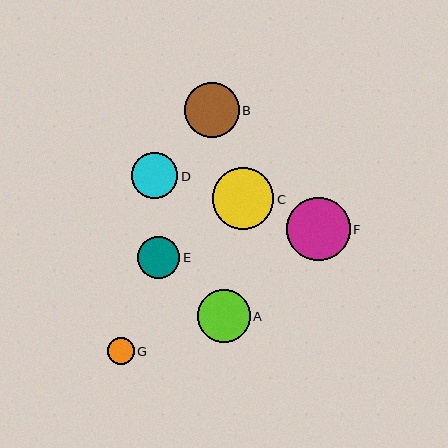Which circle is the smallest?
Circle G is the smallest with a size of approximately 27 pixels.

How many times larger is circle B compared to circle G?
Circle B is approximately 2.0 times the size of circle G.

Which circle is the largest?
Circle F is the largest with a size of approximately 64 pixels.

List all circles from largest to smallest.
From largest to smallest: F, C, B, A, D, E, G.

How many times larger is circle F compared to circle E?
Circle F is approximately 1.5 times the size of circle E.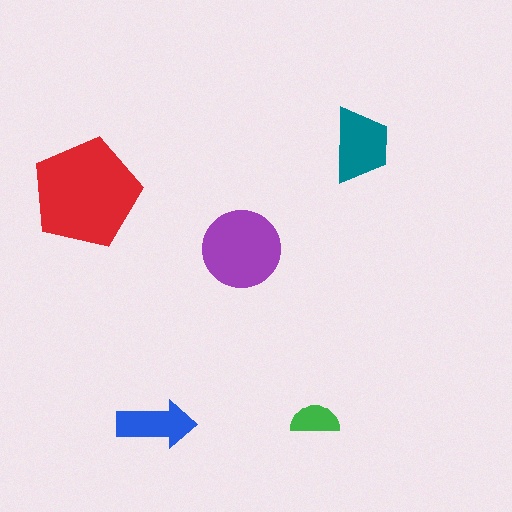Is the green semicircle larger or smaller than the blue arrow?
Smaller.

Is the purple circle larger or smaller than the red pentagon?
Smaller.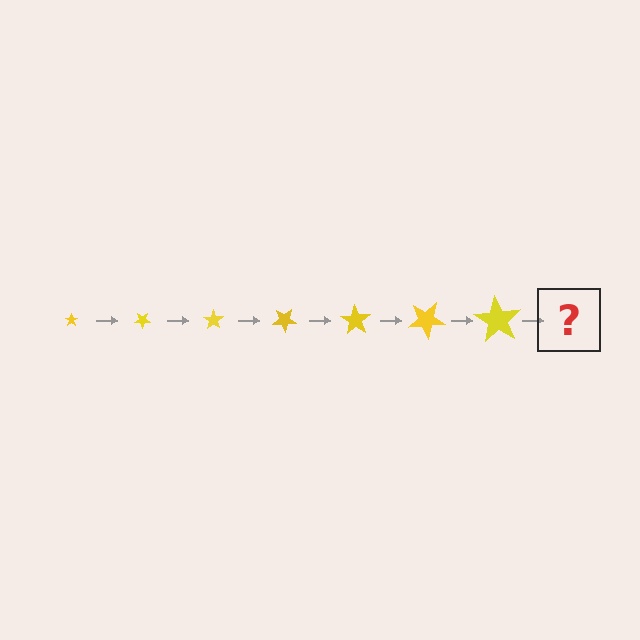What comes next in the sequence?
The next element should be a star, larger than the previous one and rotated 245 degrees from the start.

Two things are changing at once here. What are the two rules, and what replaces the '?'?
The two rules are that the star grows larger each step and it rotates 35 degrees each step. The '?' should be a star, larger than the previous one and rotated 245 degrees from the start.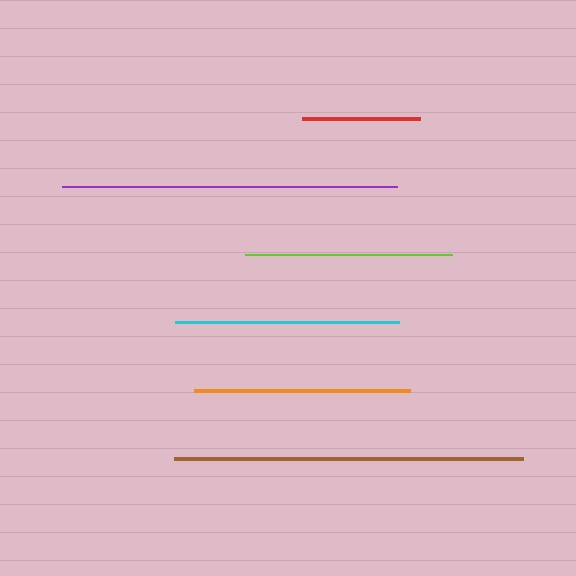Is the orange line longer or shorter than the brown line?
The brown line is longer than the orange line.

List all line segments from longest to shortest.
From longest to shortest: brown, purple, cyan, orange, lime, red.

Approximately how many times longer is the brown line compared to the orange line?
The brown line is approximately 1.6 times the length of the orange line.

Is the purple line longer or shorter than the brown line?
The brown line is longer than the purple line.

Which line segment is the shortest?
The red line is the shortest at approximately 118 pixels.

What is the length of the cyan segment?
The cyan segment is approximately 225 pixels long.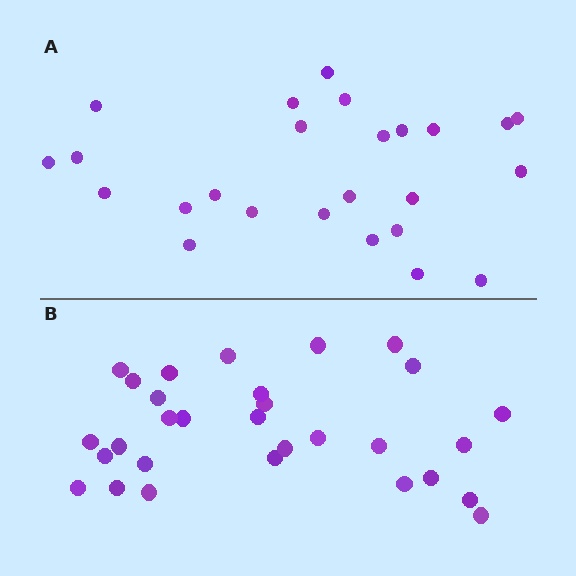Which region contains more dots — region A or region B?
Region B (the bottom region) has more dots.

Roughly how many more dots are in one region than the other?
Region B has about 5 more dots than region A.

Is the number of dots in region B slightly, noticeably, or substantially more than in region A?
Region B has only slightly more — the two regions are fairly close. The ratio is roughly 1.2 to 1.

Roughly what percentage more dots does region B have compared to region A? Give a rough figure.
About 20% more.